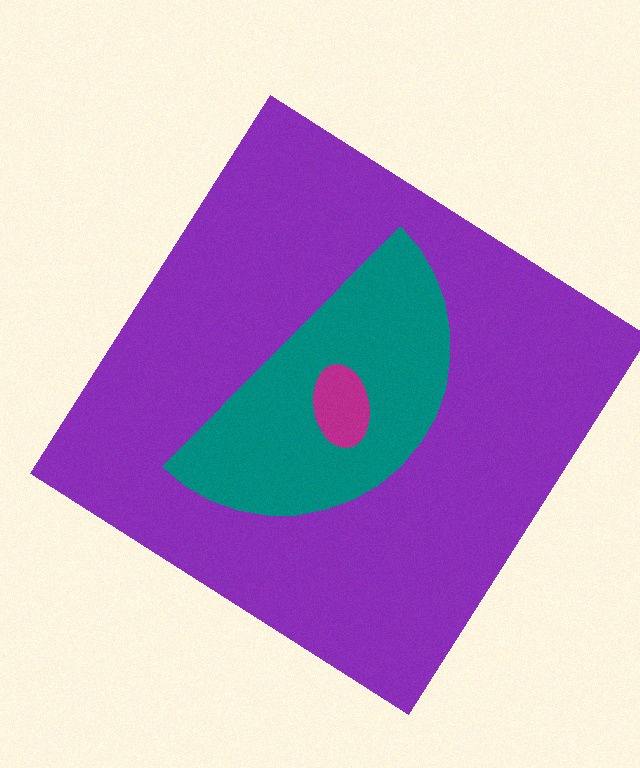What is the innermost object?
The magenta ellipse.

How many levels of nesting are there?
3.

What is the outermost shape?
The purple diamond.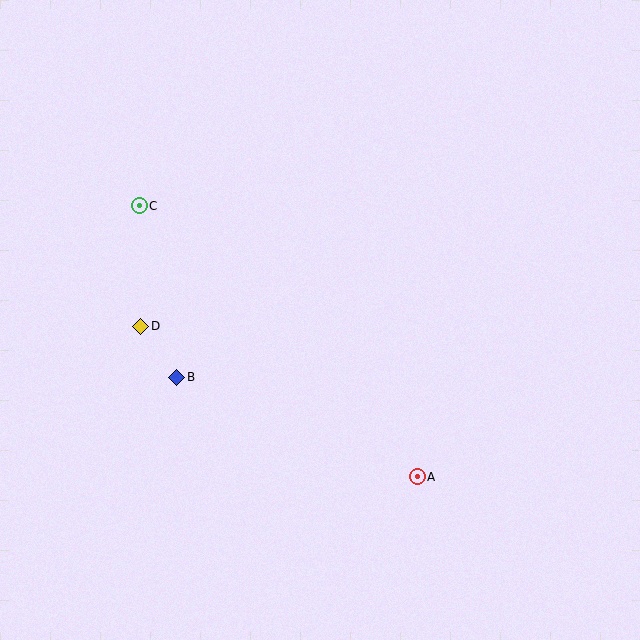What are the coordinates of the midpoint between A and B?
The midpoint between A and B is at (297, 427).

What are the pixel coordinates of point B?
Point B is at (177, 377).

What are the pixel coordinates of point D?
Point D is at (141, 326).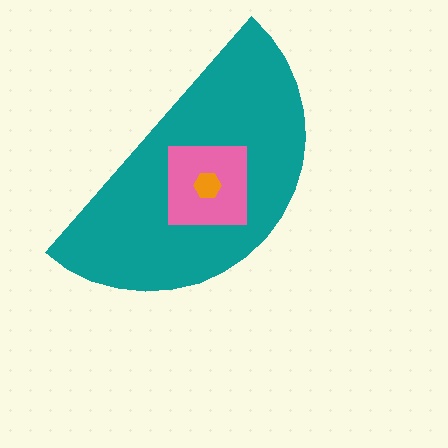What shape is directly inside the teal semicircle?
The pink square.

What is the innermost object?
The orange hexagon.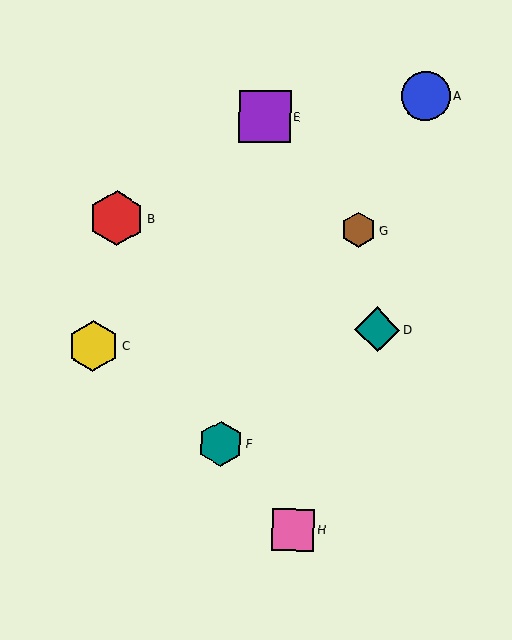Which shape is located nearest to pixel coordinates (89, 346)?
The yellow hexagon (labeled C) at (93, 346) is nearest to that location.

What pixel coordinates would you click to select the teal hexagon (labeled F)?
Click at (221, 444) to select the teal hexagon F.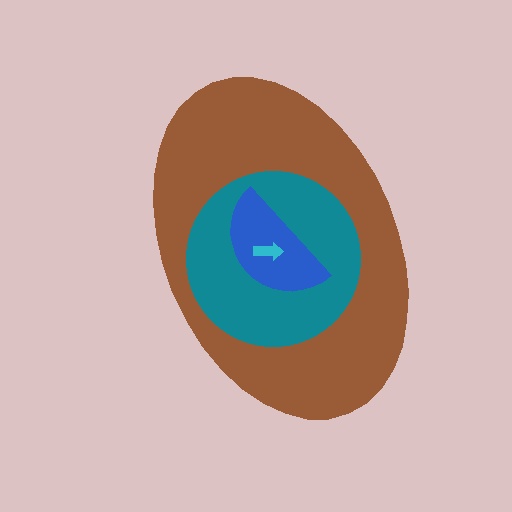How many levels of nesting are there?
4.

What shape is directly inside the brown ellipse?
The teal circle.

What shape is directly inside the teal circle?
The blue semicircle.